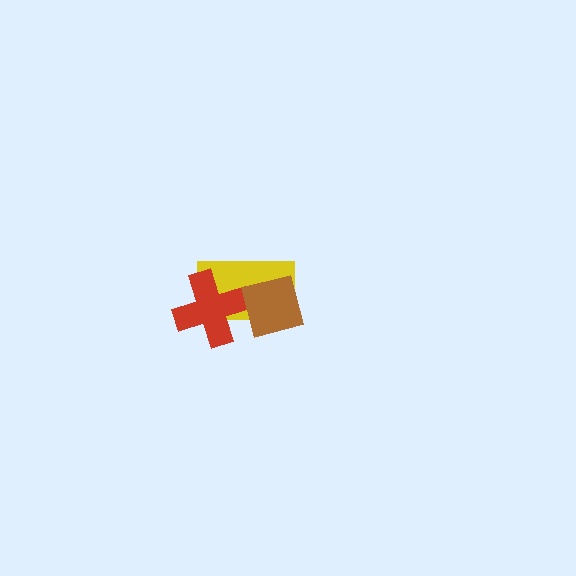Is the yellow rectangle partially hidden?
Yes, it is partially covered by another shape.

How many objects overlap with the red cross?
2 objects overlap with the red cross.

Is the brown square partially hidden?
No, no other shape covers it.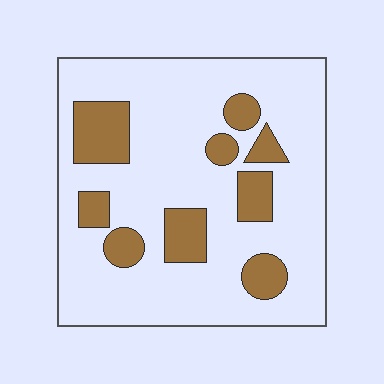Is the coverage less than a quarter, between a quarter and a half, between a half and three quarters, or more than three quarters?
Less than a quarter.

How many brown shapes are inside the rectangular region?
9.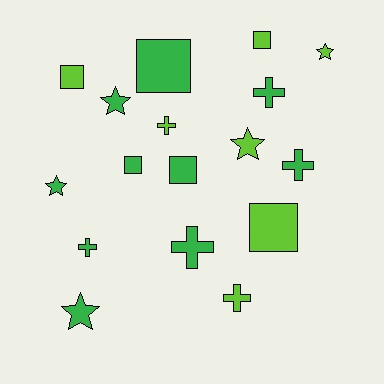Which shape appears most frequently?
Square, with 6 objects.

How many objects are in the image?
There are 17 objects.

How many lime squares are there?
There are 3 lime squares.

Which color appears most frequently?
Green, with 10 objects.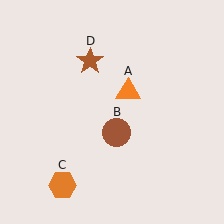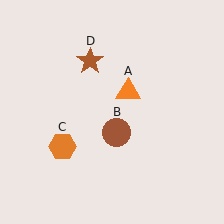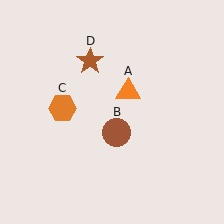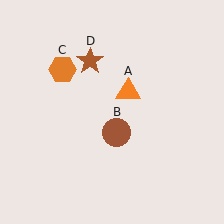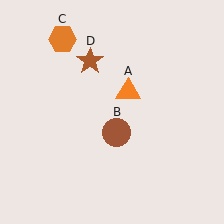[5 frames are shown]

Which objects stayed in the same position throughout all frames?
Orange triangle (object A) and brown circle (object B) and brown star (object D) remained stationary.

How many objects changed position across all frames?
1 object changed position: orange hexagon (object C).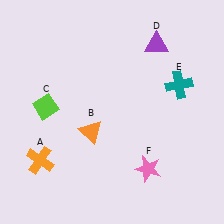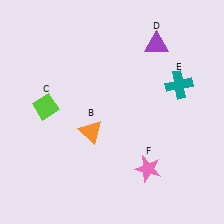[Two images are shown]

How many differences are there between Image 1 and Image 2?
There is 1 difference between the two images.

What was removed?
The orange cross (A) was removed in Image 2.